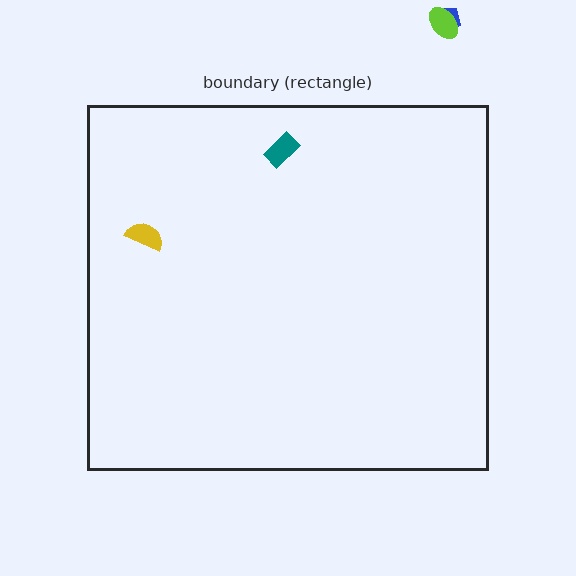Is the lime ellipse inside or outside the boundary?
Outside.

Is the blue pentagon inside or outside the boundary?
Outside.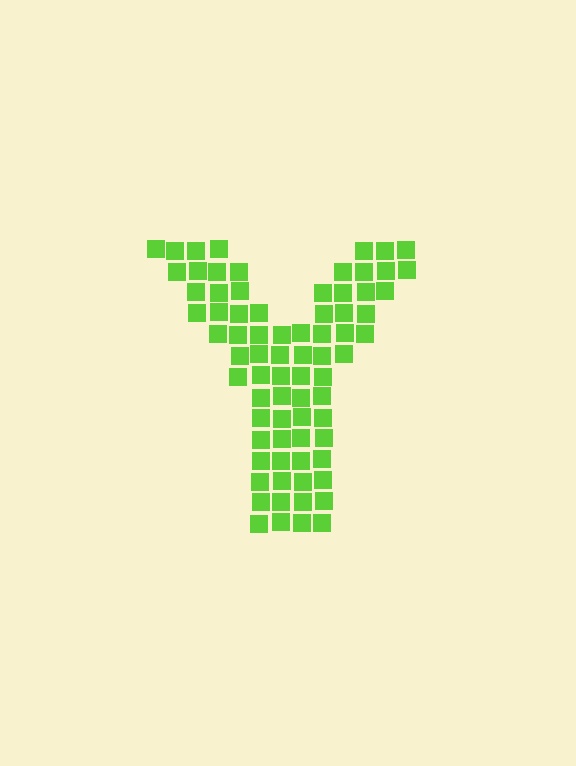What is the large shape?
The large shape is the letter Y.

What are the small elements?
The small elements are squares.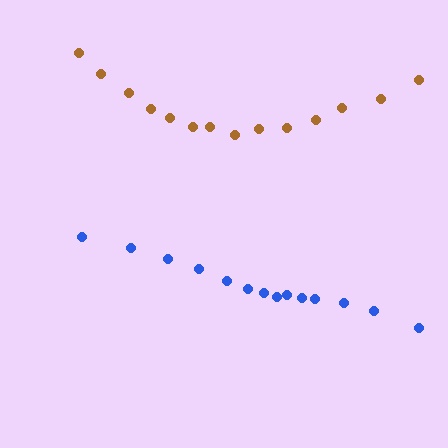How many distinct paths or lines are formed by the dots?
There are 2 distinct paths.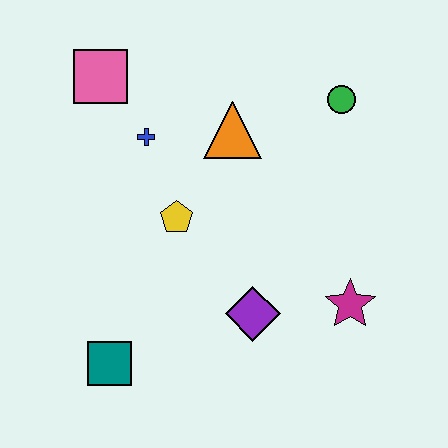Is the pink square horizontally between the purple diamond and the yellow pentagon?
No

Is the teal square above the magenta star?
No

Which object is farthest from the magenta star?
The pink square is farthest from the magenta star.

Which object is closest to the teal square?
The purple diamond is closest to the teal square.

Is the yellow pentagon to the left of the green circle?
Yes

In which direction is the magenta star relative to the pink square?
The magenta star is to the right of the pink square.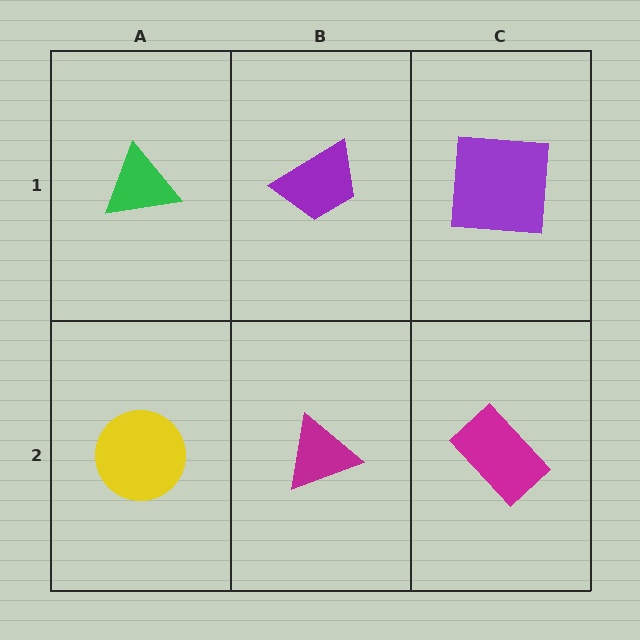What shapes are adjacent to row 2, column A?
A green triangle (row 1, column A), a magenta triangle (row 2, column B).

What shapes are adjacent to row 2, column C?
A purple square (row 1, column C), a magenta triangle (row 2, column B).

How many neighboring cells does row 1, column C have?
2.